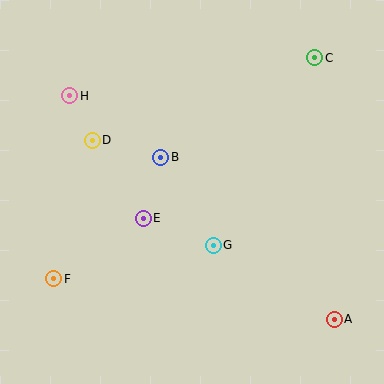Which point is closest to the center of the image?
Point B at (161, 157) is closest to the center.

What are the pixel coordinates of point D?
Point D is at (92, 140).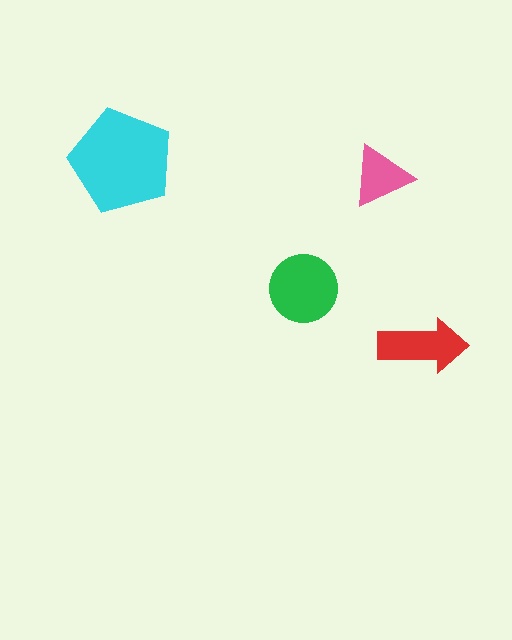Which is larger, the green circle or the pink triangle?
The green circle.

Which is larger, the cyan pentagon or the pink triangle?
The cyan pentagon.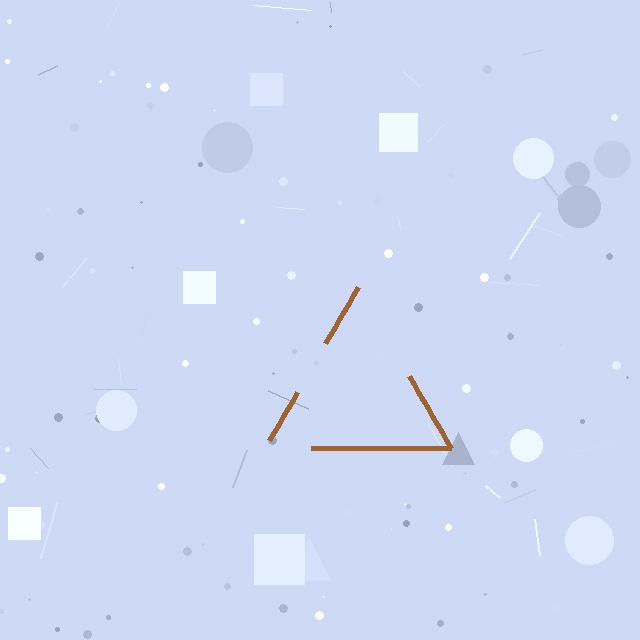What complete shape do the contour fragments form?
The contour fragments form a triangle.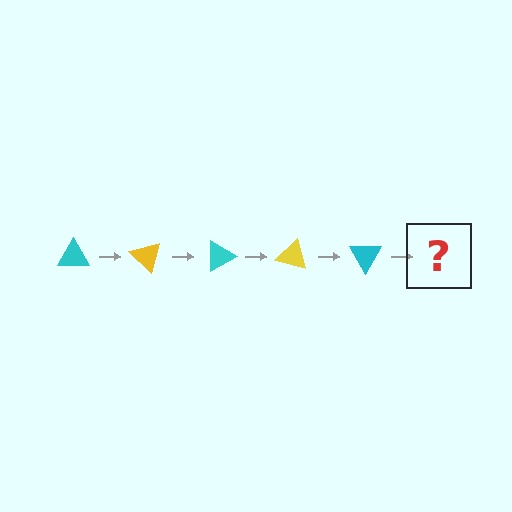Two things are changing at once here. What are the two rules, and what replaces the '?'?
The two rules are that it rotates 45 degrees each step and the color cycles through cyan and yellow. The '?' should be a yellow triangle, rotated 225 degrees from the start.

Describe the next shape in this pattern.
It should be a yellow triangle, rotated 225 degrees from the start.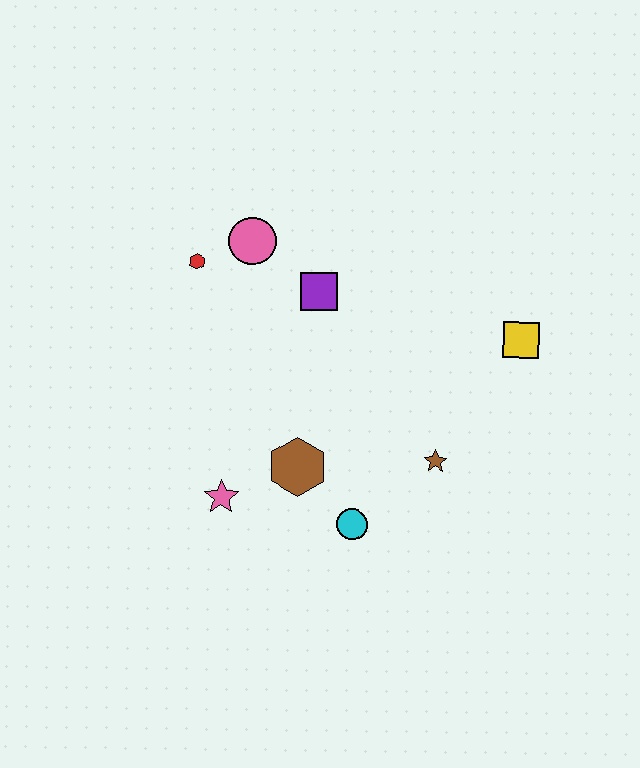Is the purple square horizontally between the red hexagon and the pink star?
No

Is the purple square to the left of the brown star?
Yes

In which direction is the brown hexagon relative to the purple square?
The brown hexagon is below the purple square.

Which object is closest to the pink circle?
The red hexagon is closest to the pink circle.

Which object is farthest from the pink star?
The yellow square is farthest from the pink star.